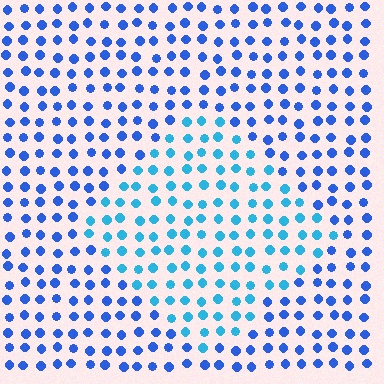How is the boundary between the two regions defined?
The boundary is defined purely by a slight shift in hue (about 29 degrees). Spacing, size, and orientation are identical on both sides.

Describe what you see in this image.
The image is filled with small blue elements in a uniform arrangement. A diamond-shaped region is visible where the elements are tinted to a slightly different hue, forming a subtle color boundary.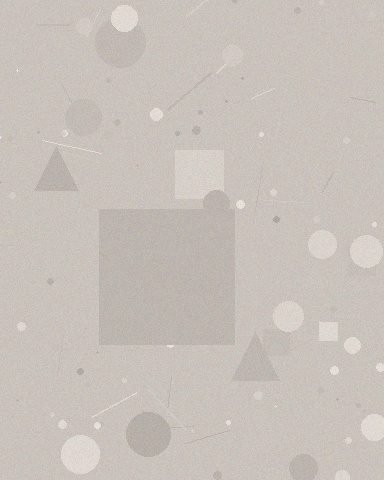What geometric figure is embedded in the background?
A square is embedded in the background.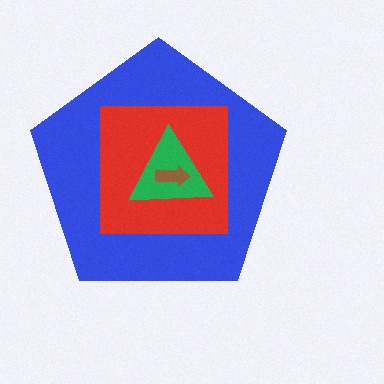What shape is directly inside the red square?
The green triangle.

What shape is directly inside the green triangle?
The brown arrow.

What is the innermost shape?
The brown arrow.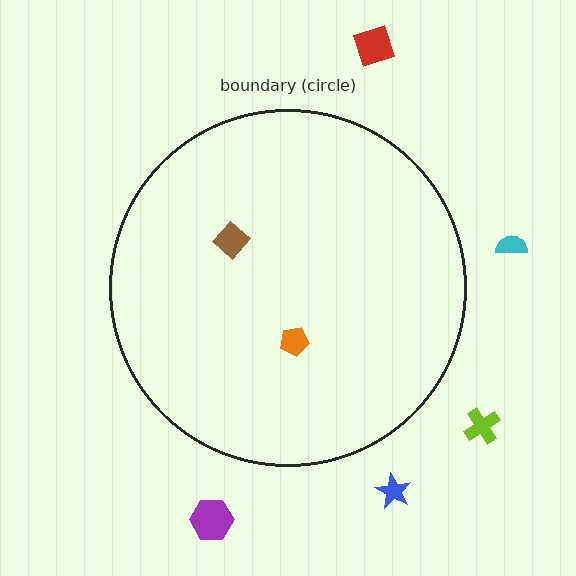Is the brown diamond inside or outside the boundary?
Inside.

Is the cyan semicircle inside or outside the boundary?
Outside.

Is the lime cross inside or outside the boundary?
Outside.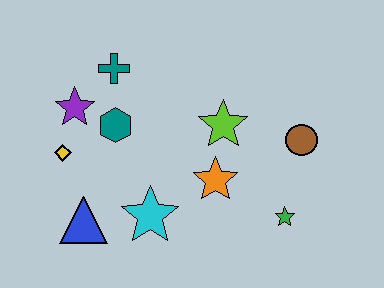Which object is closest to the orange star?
The lime star is closest to the orange star.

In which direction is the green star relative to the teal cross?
The green star is to the right of the teal cross.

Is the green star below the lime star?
Yes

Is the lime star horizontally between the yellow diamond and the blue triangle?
No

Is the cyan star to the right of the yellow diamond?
Yes